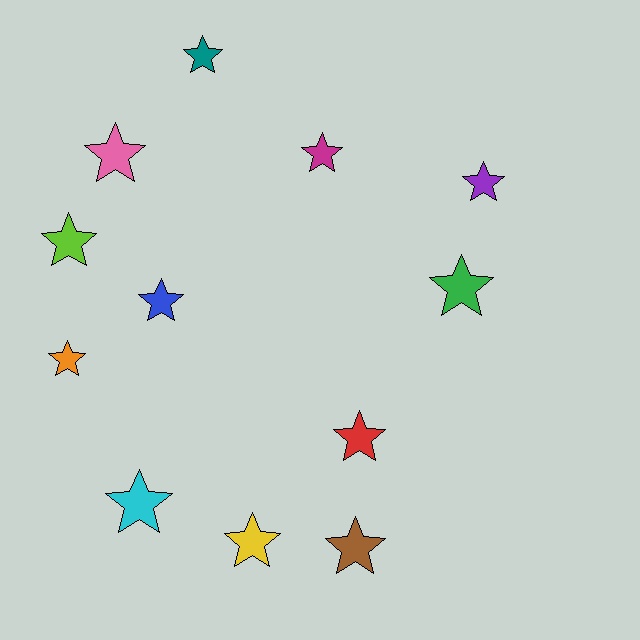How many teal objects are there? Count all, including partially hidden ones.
There is 1 teal object.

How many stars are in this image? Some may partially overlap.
There are 12 stars.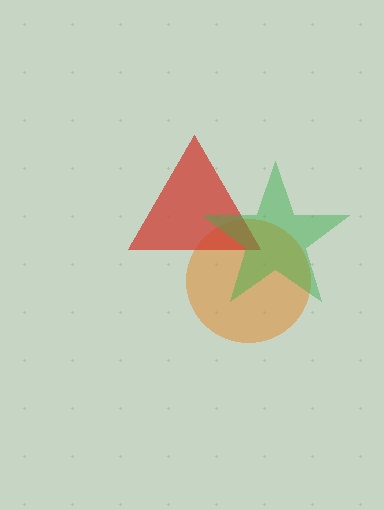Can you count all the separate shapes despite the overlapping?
Yes, there are 3 separate shapes.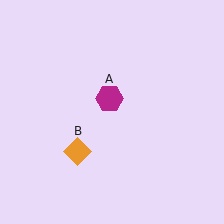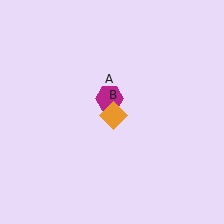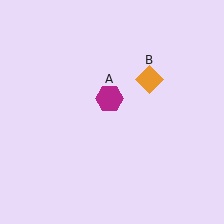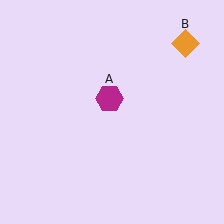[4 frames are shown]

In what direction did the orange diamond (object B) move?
The orange diamond (object B) moved up and to the right.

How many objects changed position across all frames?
1 object changed position: orange diamond (object B).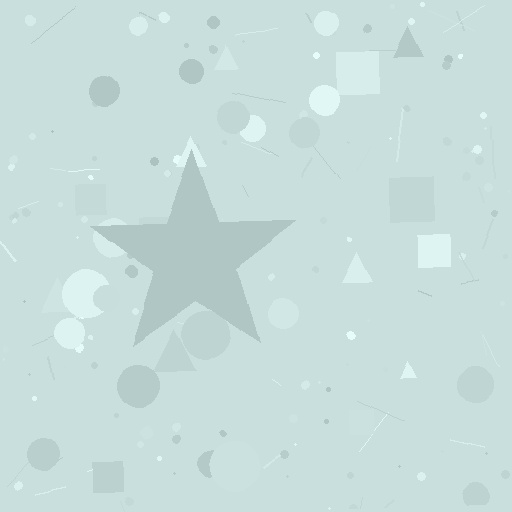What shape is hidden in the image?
A star is hidden in the image.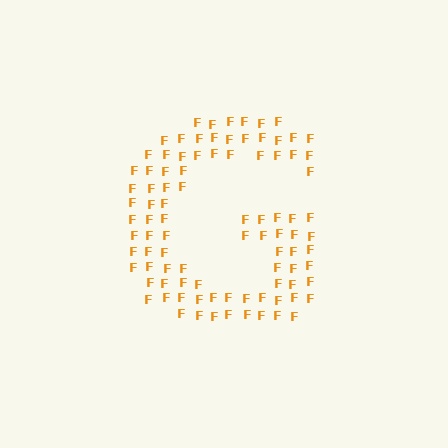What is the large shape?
The large shape is the letter G.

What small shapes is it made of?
It is made of small letter F's.